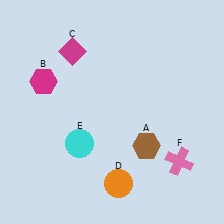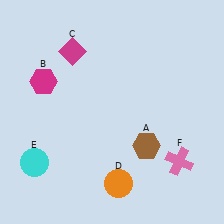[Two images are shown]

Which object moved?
The cyan circle (E) moved left.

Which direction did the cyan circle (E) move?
The cyan circle (E) moved left.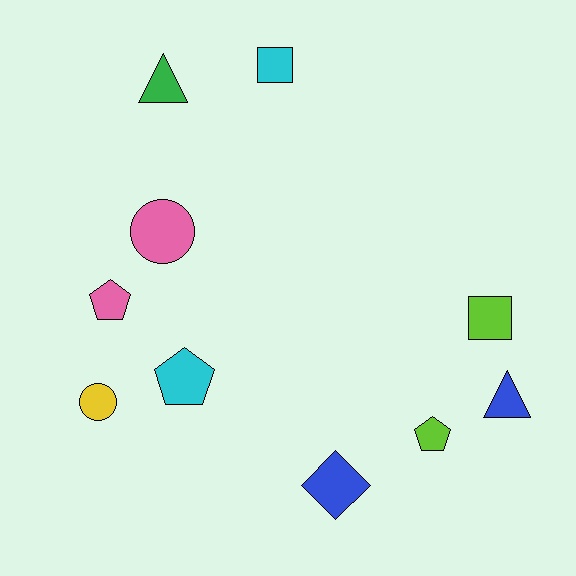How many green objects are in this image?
There is 1 green object.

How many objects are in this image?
There are 10 objects.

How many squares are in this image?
There are 2 squares.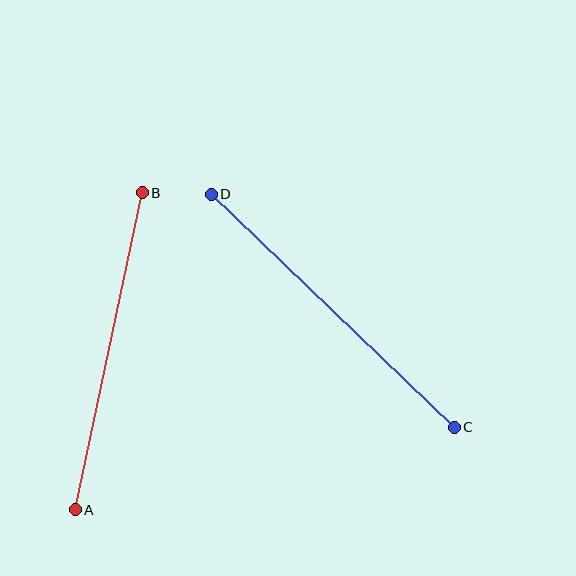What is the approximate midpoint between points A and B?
The midpoint is at approximately (109, 351) pixels.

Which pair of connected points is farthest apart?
Points C and D are farthest apart.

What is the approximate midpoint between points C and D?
The midpoint is at approximately (333, 311) pixels.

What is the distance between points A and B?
The distance is approximately 324 pixels.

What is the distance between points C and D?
The distance is approximately 337 pixels.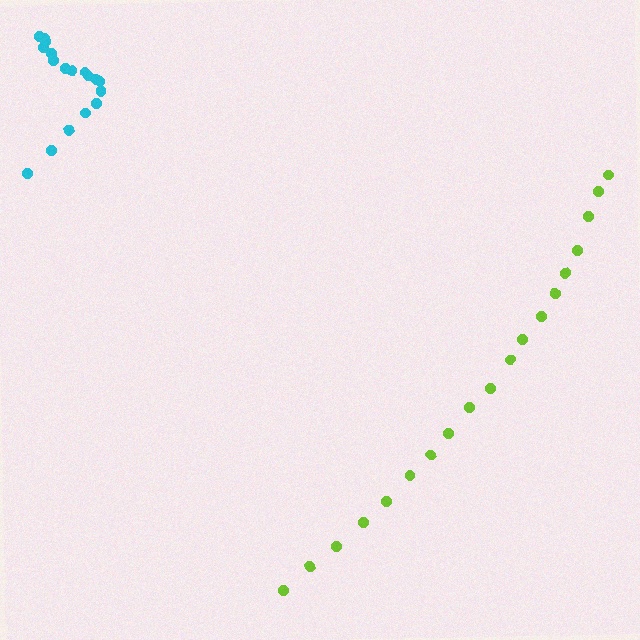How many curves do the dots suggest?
There are 2 distinct paths.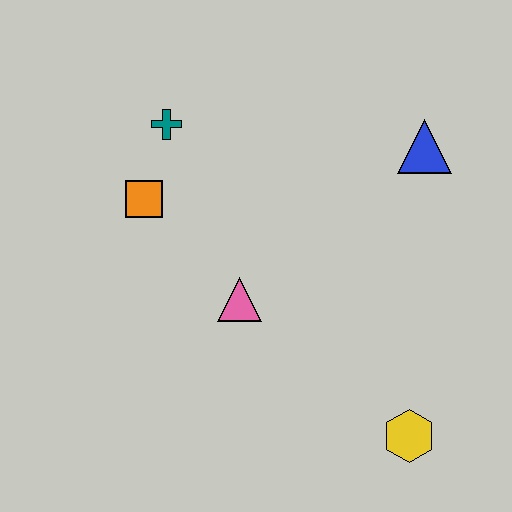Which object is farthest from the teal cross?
The yellow hexagon is farthest from the teal cross.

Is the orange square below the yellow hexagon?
No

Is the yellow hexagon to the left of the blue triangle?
Yes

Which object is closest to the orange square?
The teal cross is closest to the orange square.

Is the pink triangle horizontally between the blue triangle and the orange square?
Yes